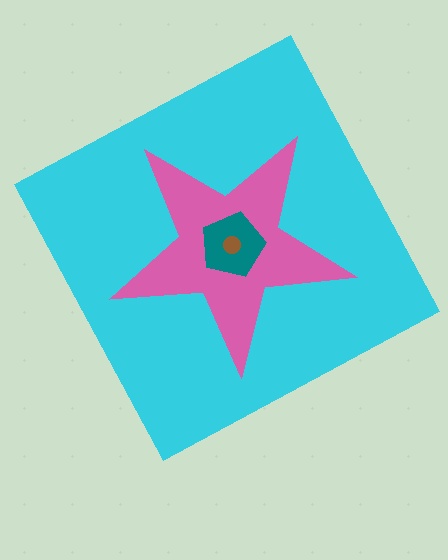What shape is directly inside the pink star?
The teal pentagon.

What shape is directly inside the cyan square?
The pink star.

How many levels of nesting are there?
4.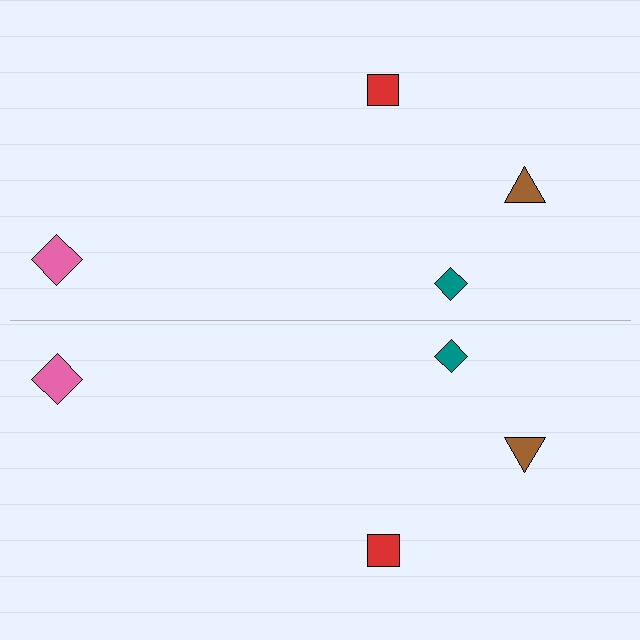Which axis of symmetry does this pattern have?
The pattern has a horizontal axis of symmetry running through the center of the image.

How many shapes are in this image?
There are 8 shapes in this image.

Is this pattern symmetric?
Yes, this pattern has bilateral (reflection) symmetry.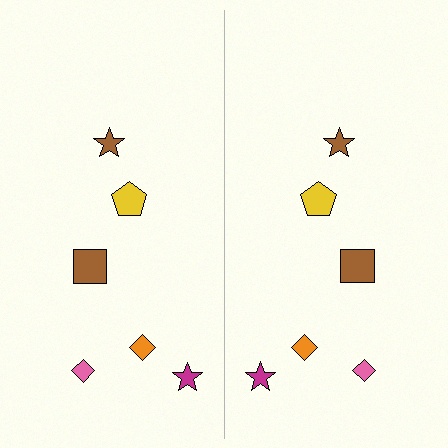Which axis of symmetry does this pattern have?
The pattern has a vertical axis of symmetry running through the center of the image.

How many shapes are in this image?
There are 12 shapes in this image.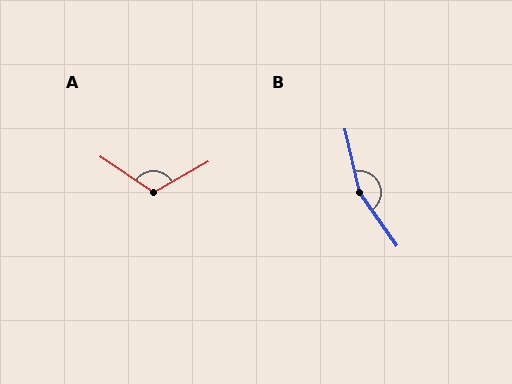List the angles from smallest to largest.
A (116°), B (158°).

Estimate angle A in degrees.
Approximately 116 degrees.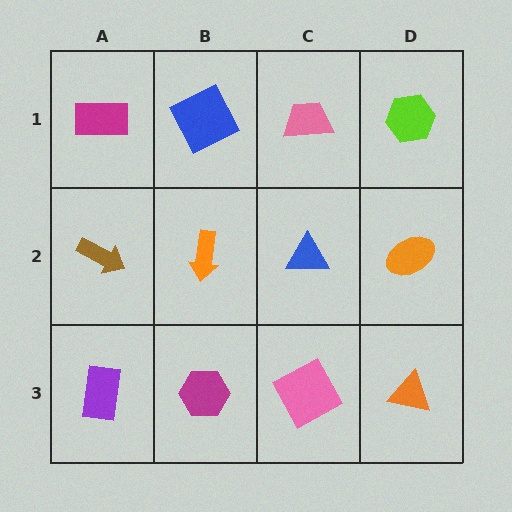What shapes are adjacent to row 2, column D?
A lime hexagon (row 1, column D), an orange triangle (row 3, column D), a blue triangle (row 2, column C).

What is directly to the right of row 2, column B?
A blue triangle.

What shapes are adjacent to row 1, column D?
An orange ellipse (row 2, column D), a pink trapezoid (row 1, column C).